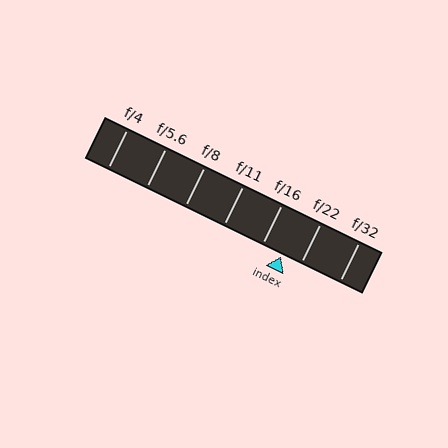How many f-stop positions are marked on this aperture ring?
There are 7 f-stop positions marked.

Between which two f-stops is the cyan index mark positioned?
The index mark is between f/16 and f/22.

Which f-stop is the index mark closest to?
The index mark is closest to f/22.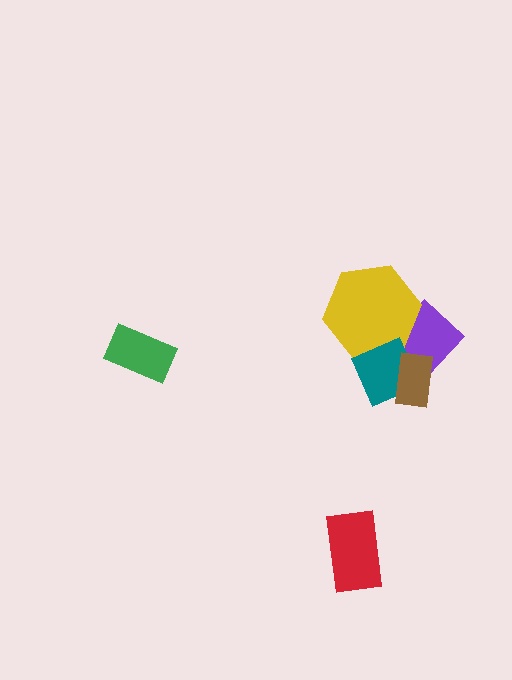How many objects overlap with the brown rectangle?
2 objects overlap with the brown rectangle.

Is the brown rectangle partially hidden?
No, no other shape covers it.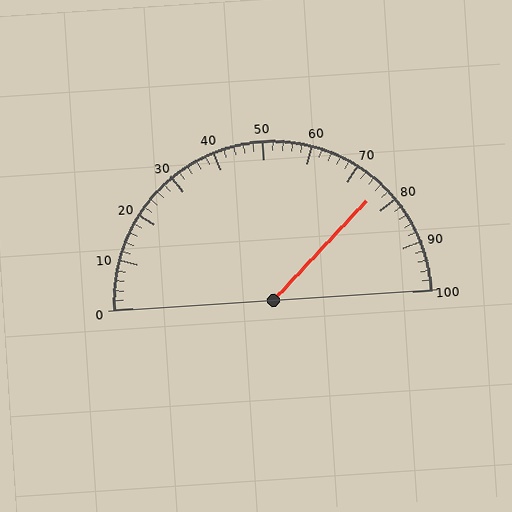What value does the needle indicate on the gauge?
The needle indicates approximately 76.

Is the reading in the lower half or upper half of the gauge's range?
The reading is in the upper half of the range (0 to 100).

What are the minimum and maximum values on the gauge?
The gauge ranges from 0 to 100.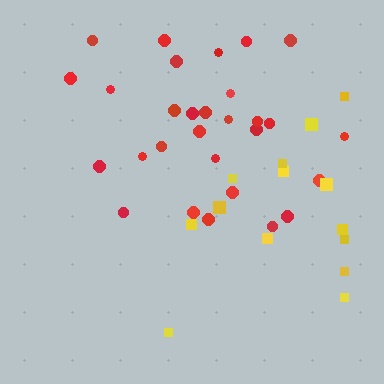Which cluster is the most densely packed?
Red.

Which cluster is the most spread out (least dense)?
Yellow.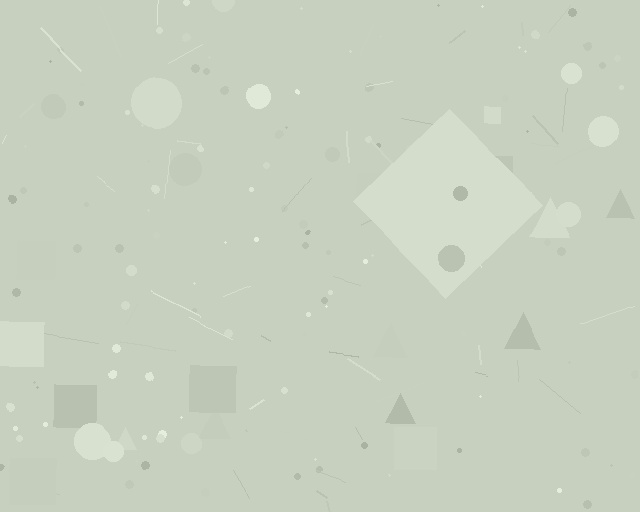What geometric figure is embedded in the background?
A diamond is embedded in the background.